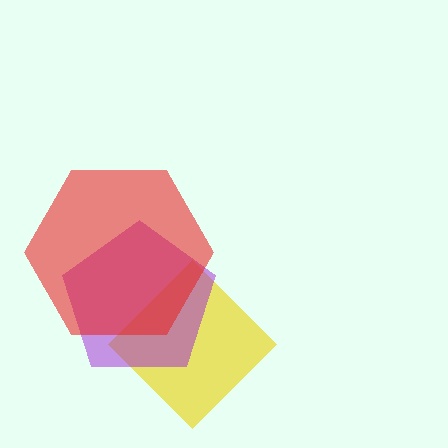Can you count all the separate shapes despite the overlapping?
Yes, there are 3 separate shapes.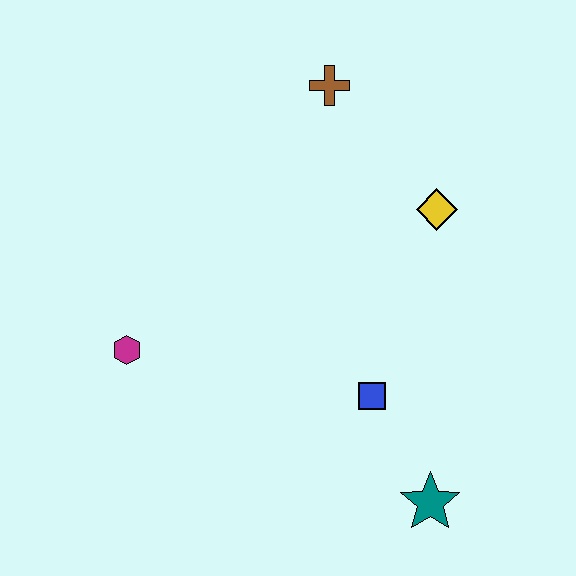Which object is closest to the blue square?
The teal star is closest to the blue square.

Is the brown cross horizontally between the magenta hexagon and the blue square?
Yes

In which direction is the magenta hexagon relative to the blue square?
The magenta hexagon is to the left of the blue square.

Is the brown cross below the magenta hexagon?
No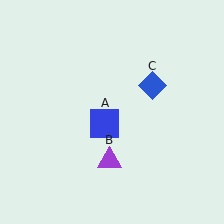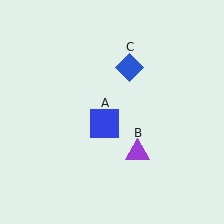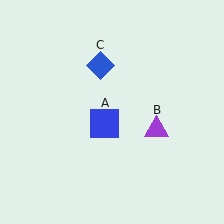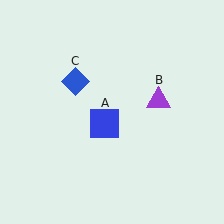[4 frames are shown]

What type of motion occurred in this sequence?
The purple triangle (object B), blue diamond (object C) rotated counterclockwise around the center of the scene.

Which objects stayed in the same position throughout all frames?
Blue square (object A) remained stationary.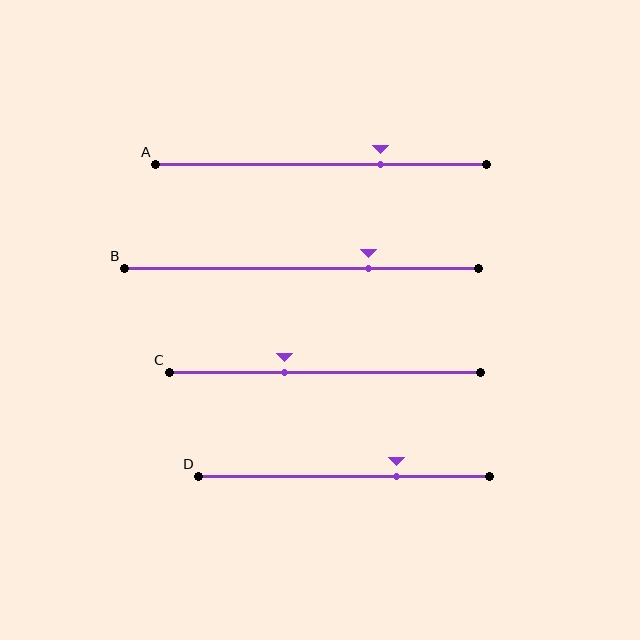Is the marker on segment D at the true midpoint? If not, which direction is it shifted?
No, the marker on segment D is shifted to the right by about 18% of the segment length.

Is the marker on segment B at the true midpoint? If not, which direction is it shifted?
No, the marker on segment B is shifted to the right by about 19% of the segment length.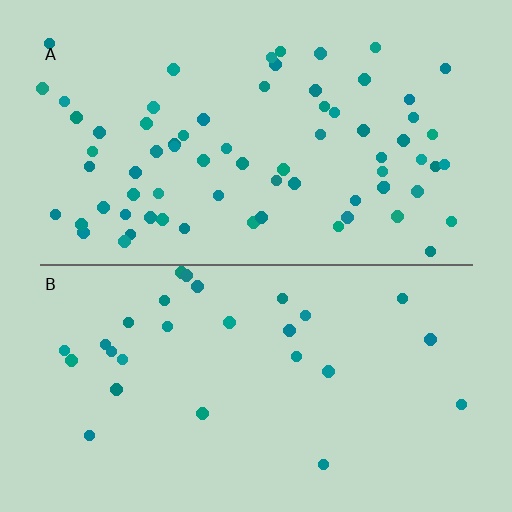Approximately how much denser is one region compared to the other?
Approximately 2.6× — region A over region B.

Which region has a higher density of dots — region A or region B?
A (the top).